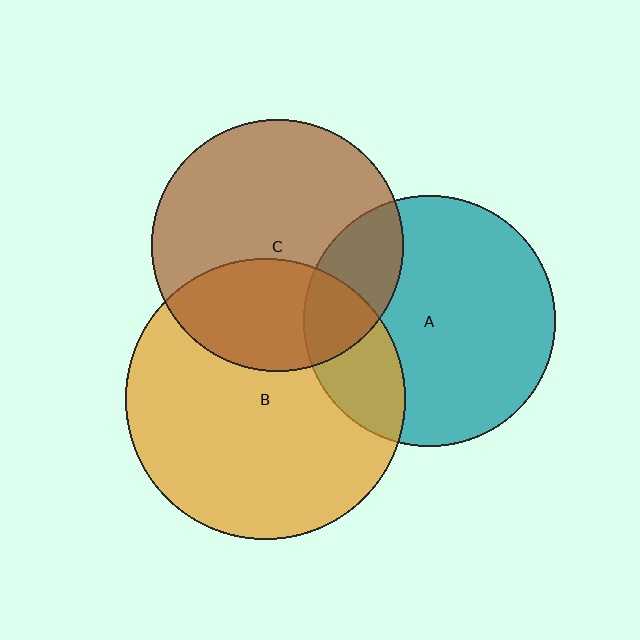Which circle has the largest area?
Circle B (orange).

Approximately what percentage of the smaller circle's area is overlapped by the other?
Approximately 25%.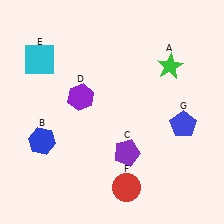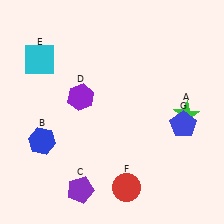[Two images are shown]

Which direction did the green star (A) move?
The green star (A) moved down.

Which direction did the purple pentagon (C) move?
The purple pentagon (C) moved left.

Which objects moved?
The objects that moved are: the green star (A), the purple pentagon (C).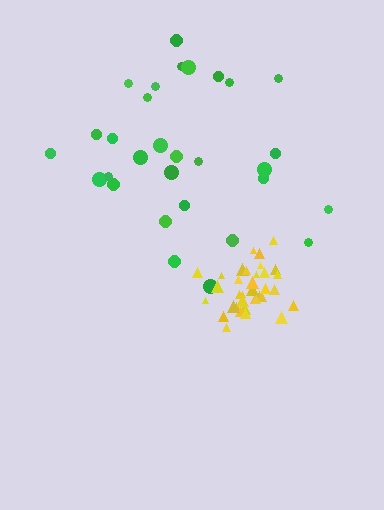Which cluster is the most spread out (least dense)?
Green.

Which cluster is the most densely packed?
Yellow.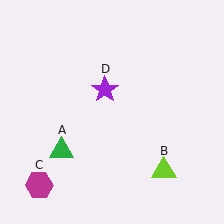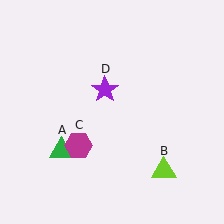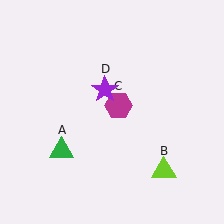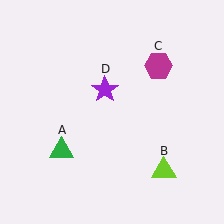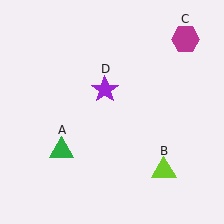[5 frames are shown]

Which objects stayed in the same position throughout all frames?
Green triangle (object A) and lime triangle (object B) and purple star (object D) remained stationary.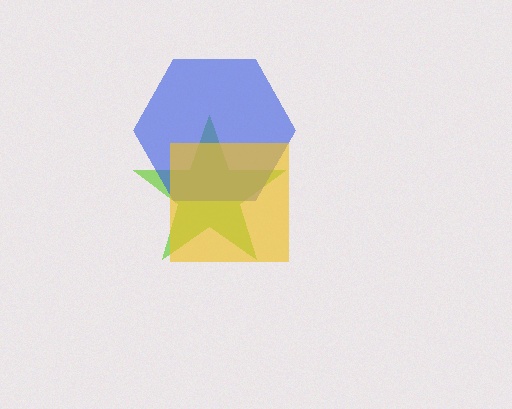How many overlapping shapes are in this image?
There are 3 overlapping shapes in the image.